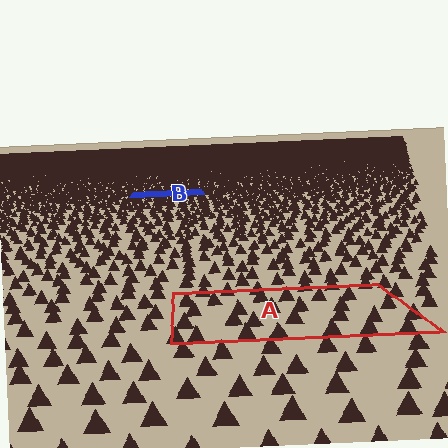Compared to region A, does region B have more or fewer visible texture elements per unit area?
Region B has more texture elements per unit area — they are packed more densely because it is farther away.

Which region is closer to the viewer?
Region A is closer. The texture elements there are larger and more spread out.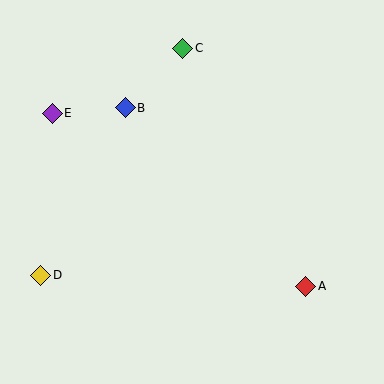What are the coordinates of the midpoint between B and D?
The midpoint between B and D is at (83, 191).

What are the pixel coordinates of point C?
Point C is at (183, 48).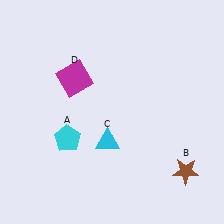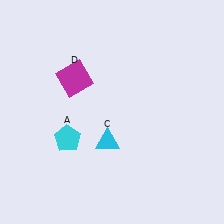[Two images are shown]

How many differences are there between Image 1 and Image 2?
There is 1 difference between the two images.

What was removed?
The brown star (B) was removed in Image 2.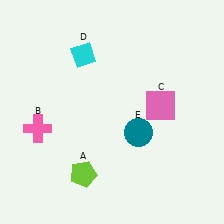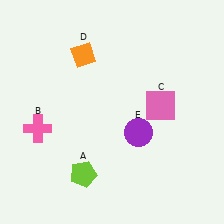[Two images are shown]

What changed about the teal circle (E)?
In Image 1, E is teal. In Image 2, it changed to purple.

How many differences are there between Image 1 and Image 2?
There are 2 differences between the two images.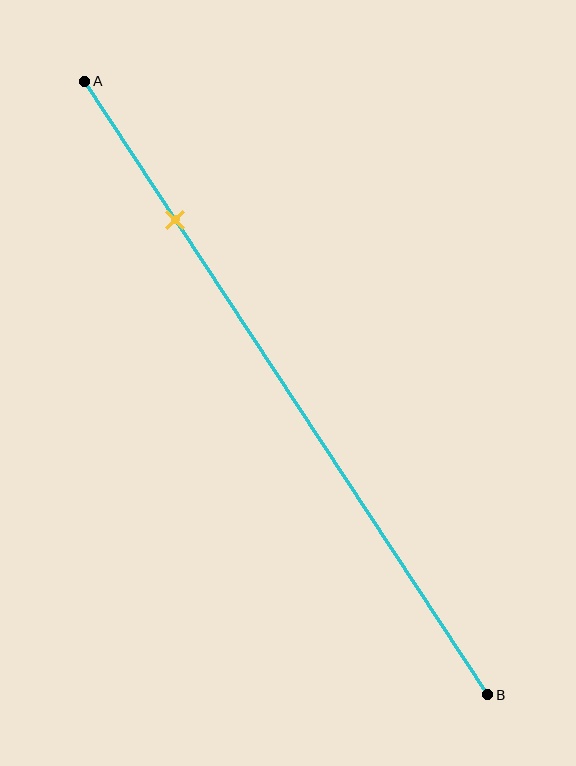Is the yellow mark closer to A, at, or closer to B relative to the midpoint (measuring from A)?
The yellow mark is closer to point A than the midpoint of segment AB.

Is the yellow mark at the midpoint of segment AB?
No, the mark is at about 25% from A, not at the 50% midpoint.